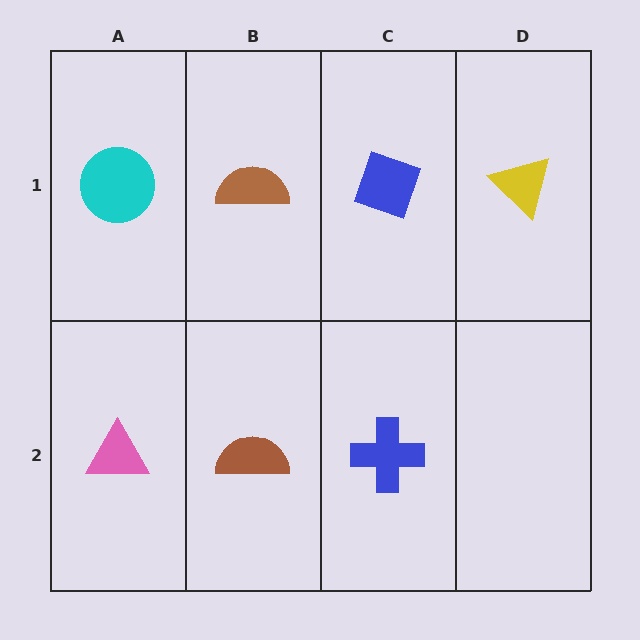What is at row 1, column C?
A blue diamond.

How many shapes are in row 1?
4 shapes.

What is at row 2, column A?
A pink triangle.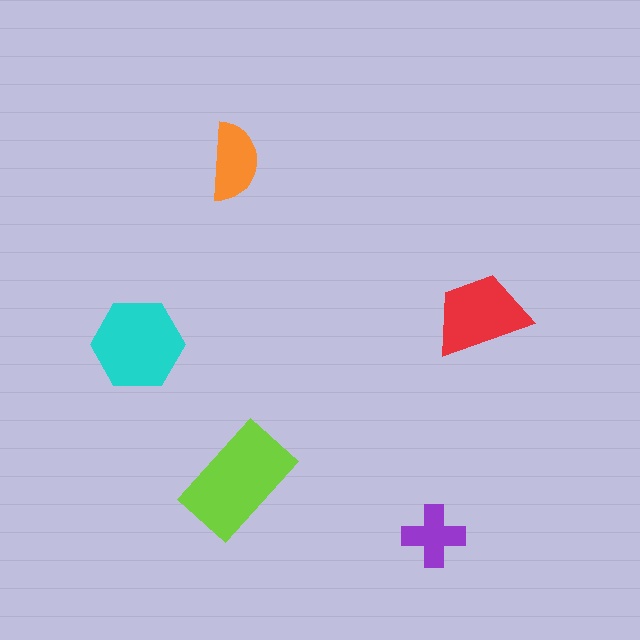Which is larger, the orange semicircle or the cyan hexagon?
The cyan hexagon.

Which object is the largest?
The lime rectangle.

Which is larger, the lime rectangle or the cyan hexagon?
The lime rectangle.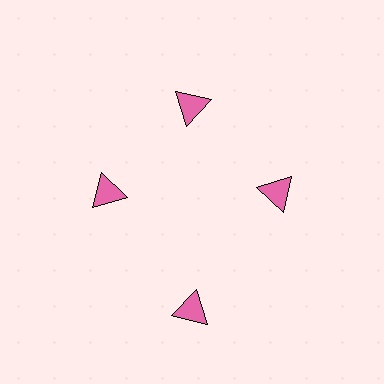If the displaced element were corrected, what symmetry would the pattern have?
It would have 4-fold rotational symmetry — the pattern would map onto itself every 90 degrees.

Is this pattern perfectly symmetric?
No. The 4 pink triangles are arranged in a ring, but one element near the 6 o'clock position is pushed outward from the center, breaking the 4-fold rotational symmetry.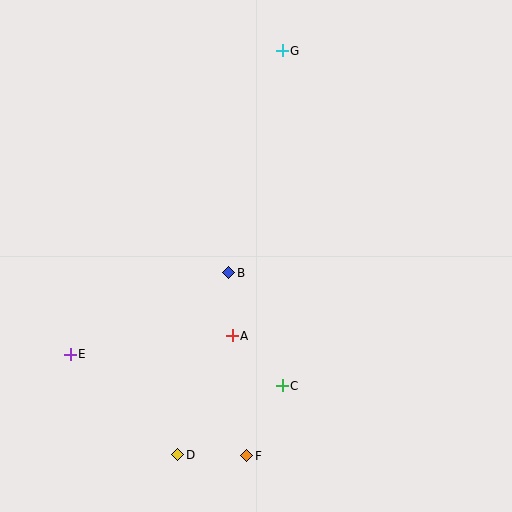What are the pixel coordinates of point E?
Point E is at (70, 354).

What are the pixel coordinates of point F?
Point F is at (247, 456).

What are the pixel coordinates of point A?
Point A is at (232, 336).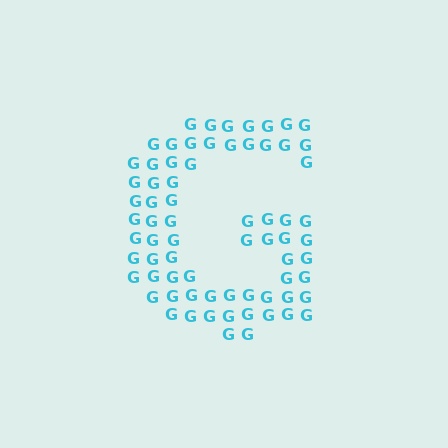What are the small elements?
The small elements are letter G's.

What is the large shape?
The large shape is the letter G.